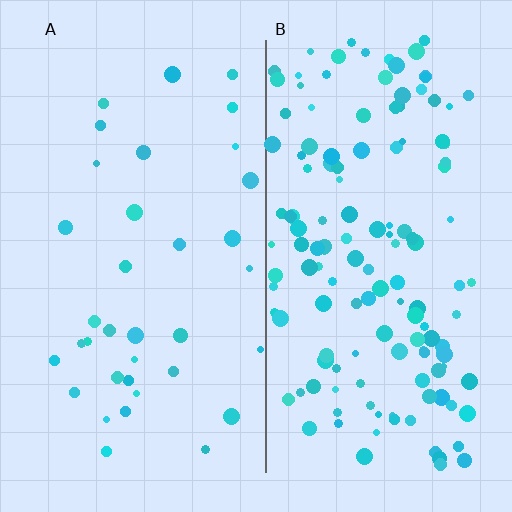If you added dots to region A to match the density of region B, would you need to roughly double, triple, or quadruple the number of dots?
Approximately quadruple.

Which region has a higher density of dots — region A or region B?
B (the right).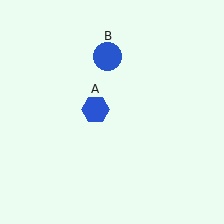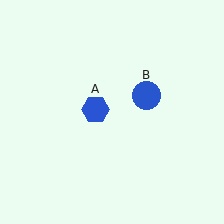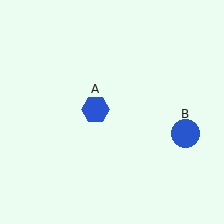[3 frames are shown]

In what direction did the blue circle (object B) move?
The blue circle (object B) moved down and to the right.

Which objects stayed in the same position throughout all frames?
Blue hexagon (object A) remained stationary.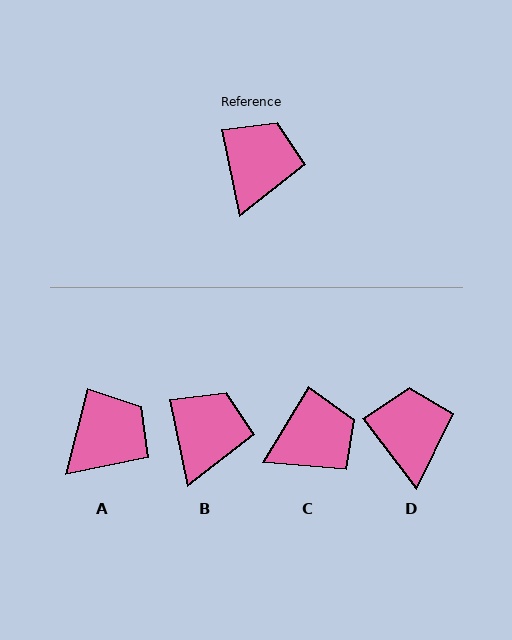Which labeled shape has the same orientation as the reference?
B.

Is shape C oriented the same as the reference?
No, it is off by about 43 degrees.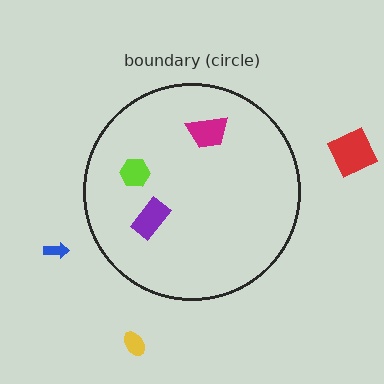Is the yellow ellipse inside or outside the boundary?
Outside.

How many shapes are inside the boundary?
3 inside, 3 outside.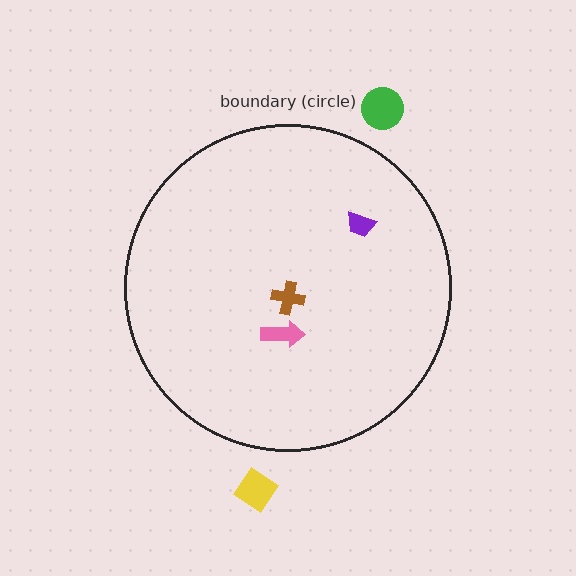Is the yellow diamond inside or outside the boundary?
Outside.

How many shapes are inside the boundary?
3 inside, 2 outside.